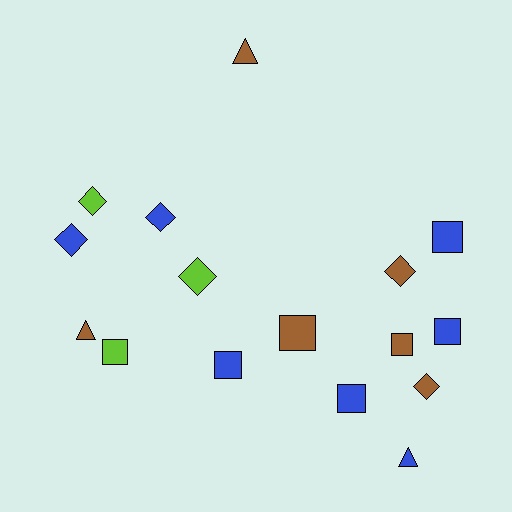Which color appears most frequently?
Blue, with 7 objects.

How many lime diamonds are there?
There are 2 lime diamonds.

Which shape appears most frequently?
Square, with 7 objects.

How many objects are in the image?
There are 16 objects.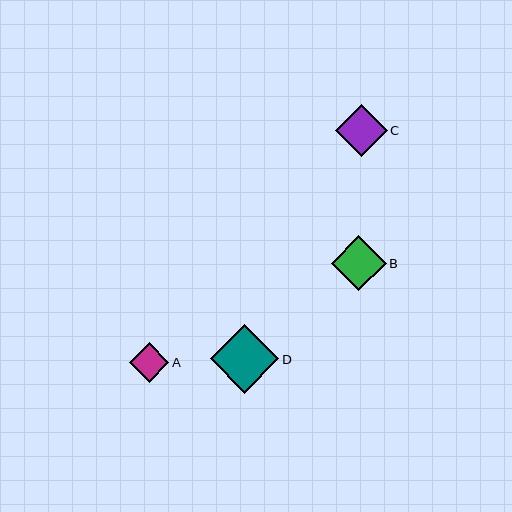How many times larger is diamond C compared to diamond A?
Diamond C is approximately 1.3 times the size of diamond A.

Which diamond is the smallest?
Diamond A is the smallest with a size of approximately 40 pixels.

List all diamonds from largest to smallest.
From largest to smallest: D, B, C, A.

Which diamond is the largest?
Diamond D is the largest with a size of approximately 69 pixels.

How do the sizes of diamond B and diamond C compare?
Diamond B and diamond C are approximately the same size.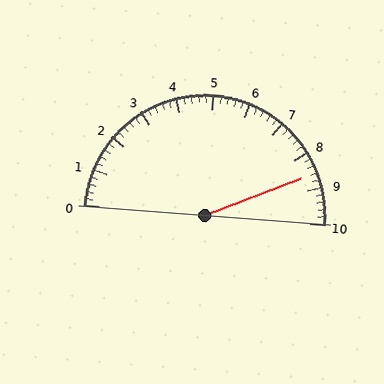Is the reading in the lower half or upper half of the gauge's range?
The reading is in the upper half of the range (0 to 10).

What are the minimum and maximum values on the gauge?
The gauge ranges from 0 to 10.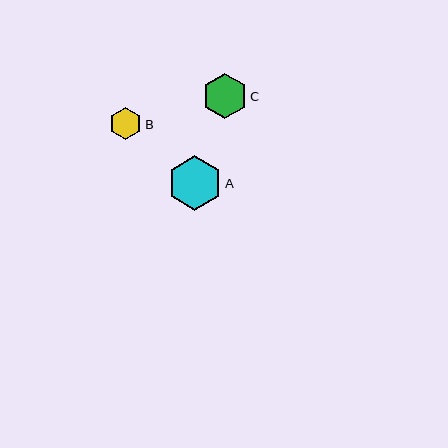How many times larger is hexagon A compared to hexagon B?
Hexagon A is approximately 1.7 times the size of hexagon B.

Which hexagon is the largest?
Hexagon A is the largest with a size of approximately 55 pixels.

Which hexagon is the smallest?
Hexagon B is the smallest with a size of approximately 32 pixels.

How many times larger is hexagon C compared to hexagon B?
Hexagon C is approximately 1.4 times the size of hexagon B.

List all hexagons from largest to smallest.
From largest to smallest: A, C, B.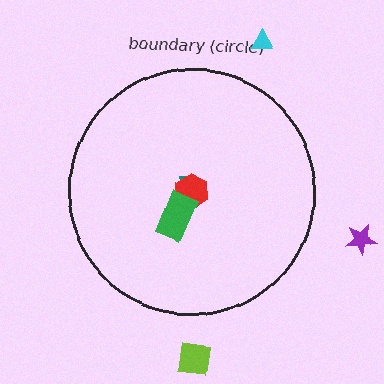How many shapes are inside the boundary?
3 inside, 3 outside.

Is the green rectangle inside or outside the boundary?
Inside.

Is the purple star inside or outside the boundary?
Outside.